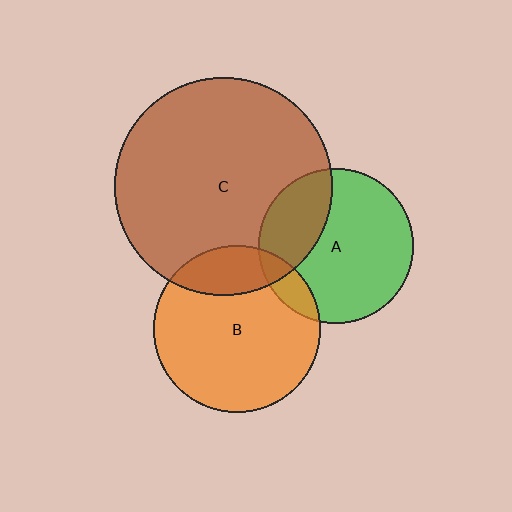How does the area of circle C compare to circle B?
Approximately 1.7 times.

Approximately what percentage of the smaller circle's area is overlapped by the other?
Approximately 10%.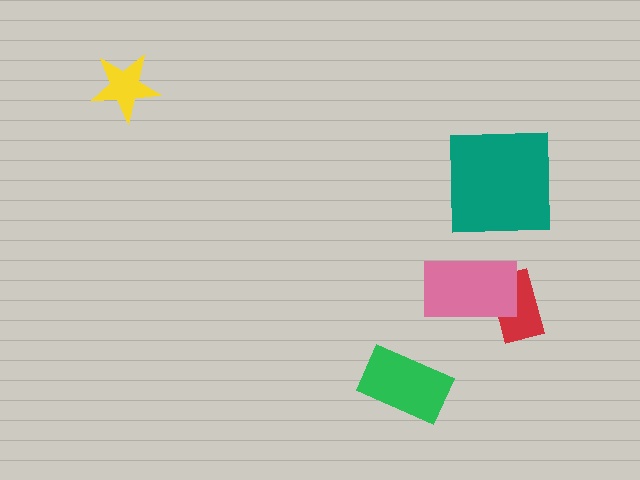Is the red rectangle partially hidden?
Yes, it is partially covered by another shape.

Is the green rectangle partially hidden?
No, no other shape covers it.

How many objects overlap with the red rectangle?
1 object overlaps with the red rectangle.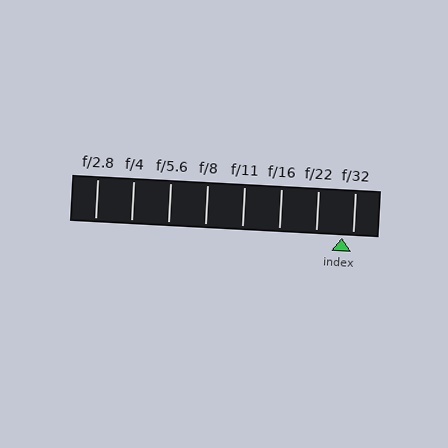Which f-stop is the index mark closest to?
The index mark is closest to f/32.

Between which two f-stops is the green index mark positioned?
The index mark is between f/22 and f/32.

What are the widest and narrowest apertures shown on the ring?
The widest aperture shown is f/2.8 and the narrowest is f/32.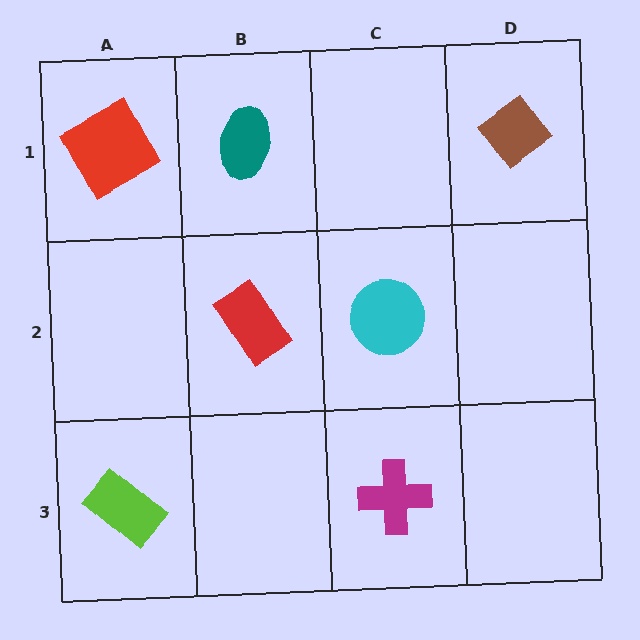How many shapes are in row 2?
2 shapes.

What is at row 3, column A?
A lime rectangle.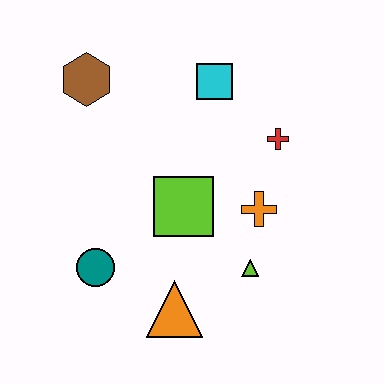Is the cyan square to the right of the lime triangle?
No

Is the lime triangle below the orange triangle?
No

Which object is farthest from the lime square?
The brown hexagon is farthest from the lime square.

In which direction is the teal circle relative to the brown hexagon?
The teal circle is below the brown hexagon.